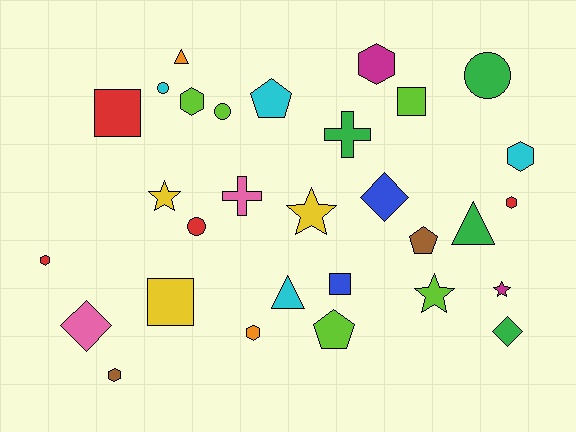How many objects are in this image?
There are 30 objects.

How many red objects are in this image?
There are 4 red objects.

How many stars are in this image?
There are 4 stars.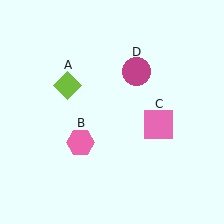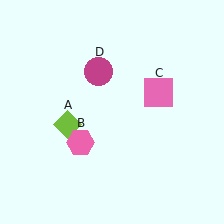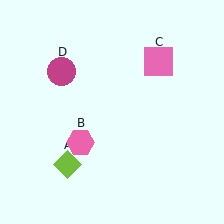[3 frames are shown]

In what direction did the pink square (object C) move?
The pink square (object C) moved up.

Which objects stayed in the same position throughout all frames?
Pink hexagon (object B) remained stationary.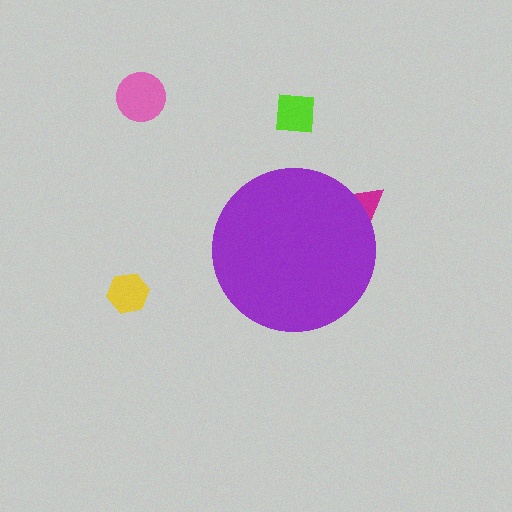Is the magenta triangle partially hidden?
Yes, the magenta triangle is partially hidden behind the purple circle.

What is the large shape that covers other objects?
A purple circle.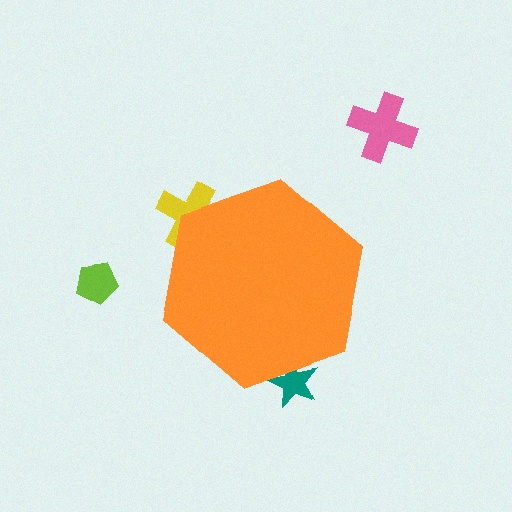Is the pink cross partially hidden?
No, the pink cross is fully visible.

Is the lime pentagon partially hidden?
No, the lime pentagon is fully visible.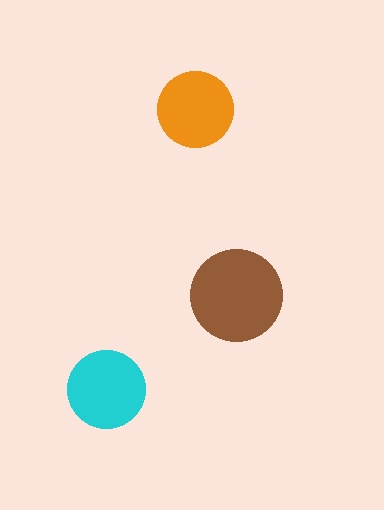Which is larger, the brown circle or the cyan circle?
The brown one.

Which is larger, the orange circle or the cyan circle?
The cyan one.